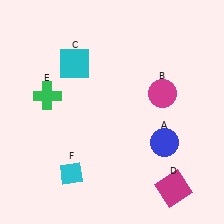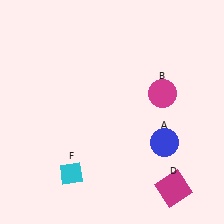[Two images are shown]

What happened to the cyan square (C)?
The cyan square (C) was removed in Image 2. It was in the top-left area of Image 1.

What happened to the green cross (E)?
The green cross (E) was removed in Image 2. It was in the top-left area of Image 1.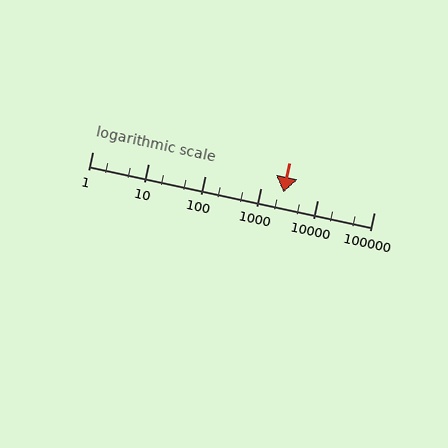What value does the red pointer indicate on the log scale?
The pointer indicates approximately 2500.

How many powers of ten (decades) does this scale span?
The scale spans 5 decades, from 1 to 100000.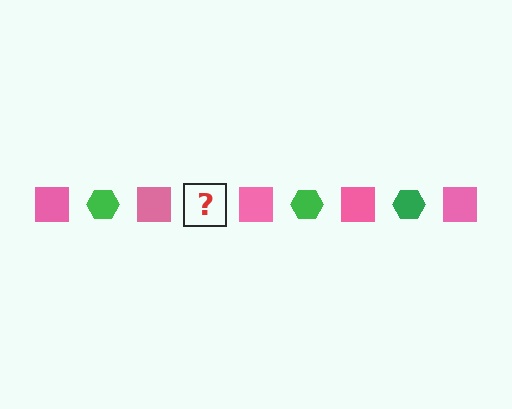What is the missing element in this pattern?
The missing element is a green hexagon.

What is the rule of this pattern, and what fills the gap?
The rule is that the pattern alternates between pink square and green hexagon. The gap should be filled with a green hexagon.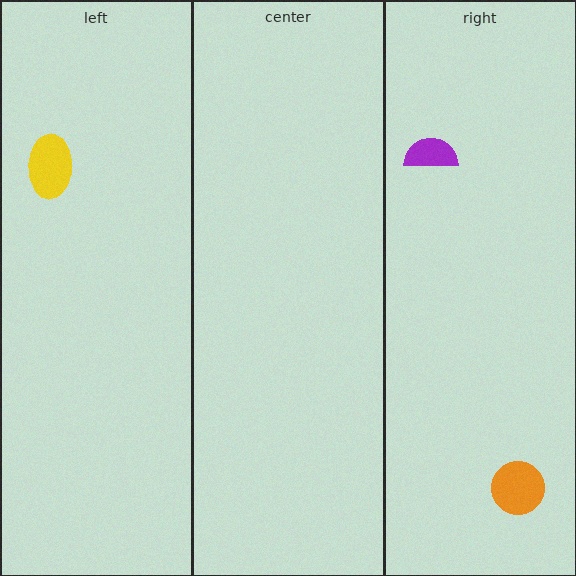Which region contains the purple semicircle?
The right region.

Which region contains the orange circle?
The right region.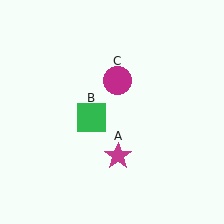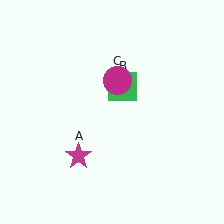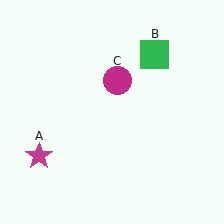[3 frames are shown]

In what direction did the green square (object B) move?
The green square (object B) moved up and to the right.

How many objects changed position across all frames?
2 objects changed position: magenta star (object A), green square (object B).